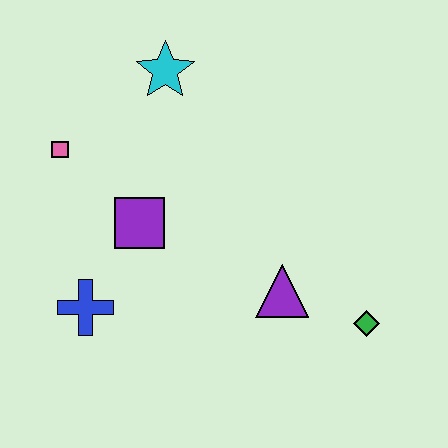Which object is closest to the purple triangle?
The green diamond is closest to the purple triangle.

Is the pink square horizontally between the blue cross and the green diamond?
No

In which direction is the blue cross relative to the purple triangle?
The blue cross is to the left of the purple triangle.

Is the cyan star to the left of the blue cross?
No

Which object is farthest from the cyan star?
The green diamond is farthest from the cyan star.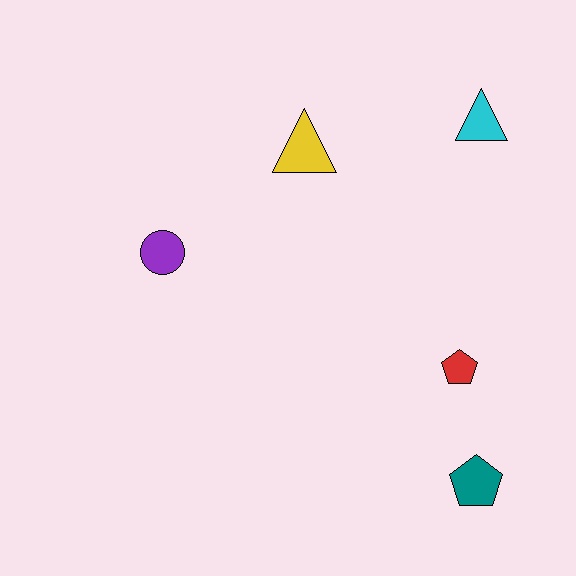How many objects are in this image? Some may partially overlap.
There are 5 objects.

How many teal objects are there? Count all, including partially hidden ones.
There is 1 teal object.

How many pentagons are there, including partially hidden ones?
There are 2 pentagons.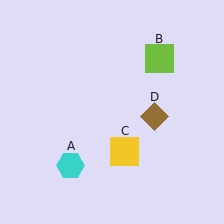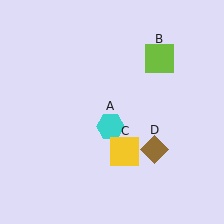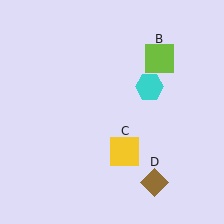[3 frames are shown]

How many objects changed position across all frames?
2 objects changed position: cyan hexagon (object A), brown diamond (object D).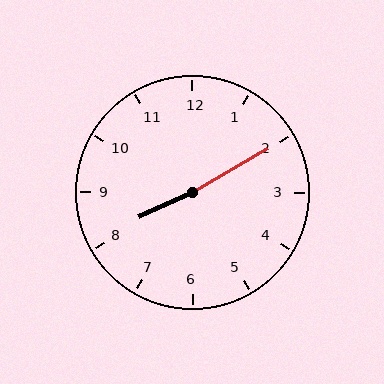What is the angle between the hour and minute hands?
Approximately 175 degrees.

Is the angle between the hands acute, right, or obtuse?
It is obtuse.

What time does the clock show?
8:10.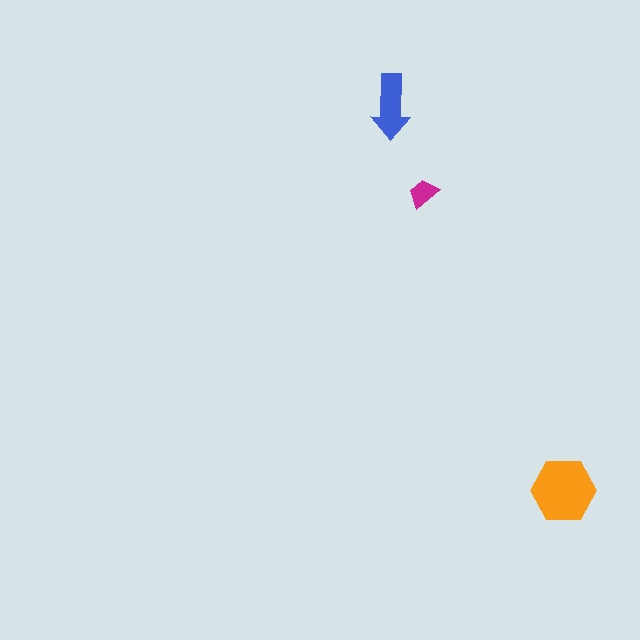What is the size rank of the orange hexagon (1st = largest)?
1st.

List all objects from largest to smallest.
The orange hexagon, the blue arrow, the magenta trapezoid.